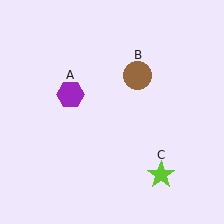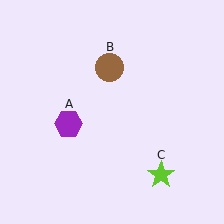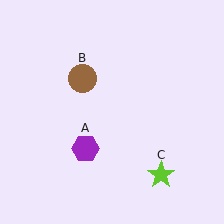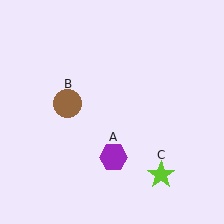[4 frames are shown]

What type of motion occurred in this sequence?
The purple hexagon (object A), brown circle (object B) rotated counterclockwise around the center of the scene.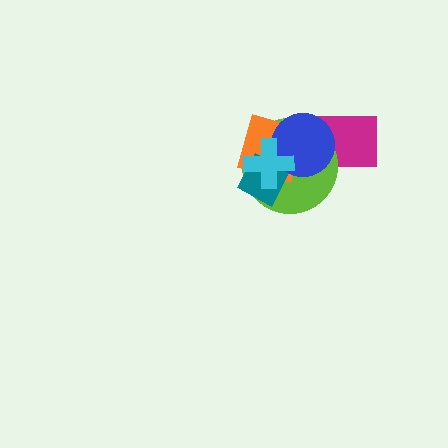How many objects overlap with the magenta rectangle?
2 objects overlap with the magenta rectangle.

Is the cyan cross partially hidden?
No, no other shape covers it.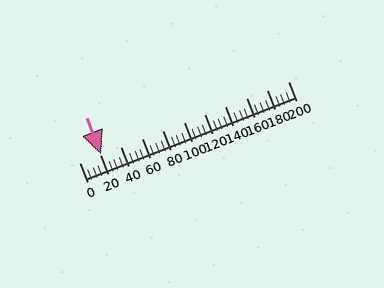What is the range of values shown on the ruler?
The ruler shows values from 0 to 200.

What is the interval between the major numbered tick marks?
The major tick marks are spaced 20 units apart.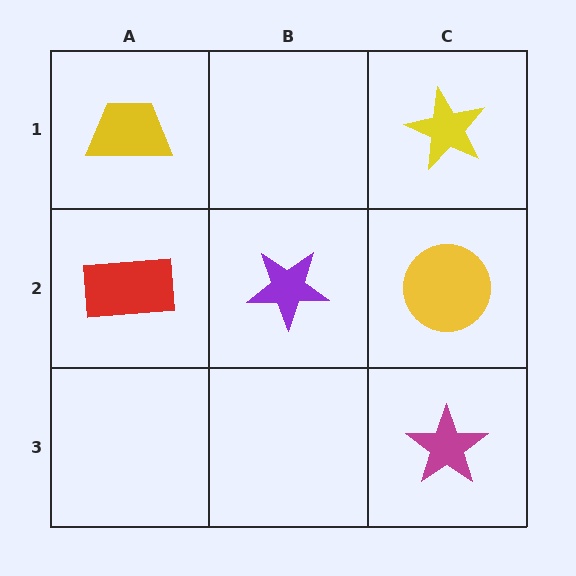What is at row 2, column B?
A purple star.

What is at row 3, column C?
A magenta star.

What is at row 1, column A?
A yellow trapezoid.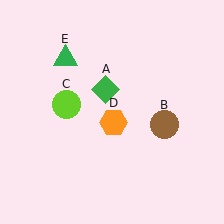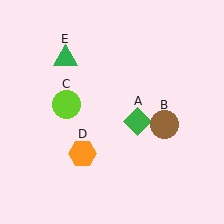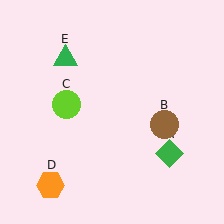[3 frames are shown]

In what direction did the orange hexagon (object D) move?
The orange hexagon (object D) moved down and to the left.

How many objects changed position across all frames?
2 objects changed position: green diamond (object A), orange hexagon (object D).